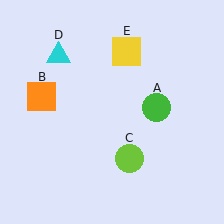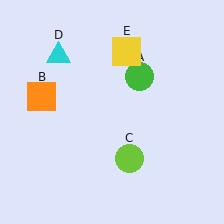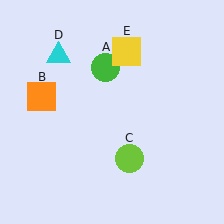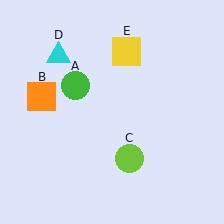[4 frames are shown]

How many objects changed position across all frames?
1 object changed position: green circle (object A).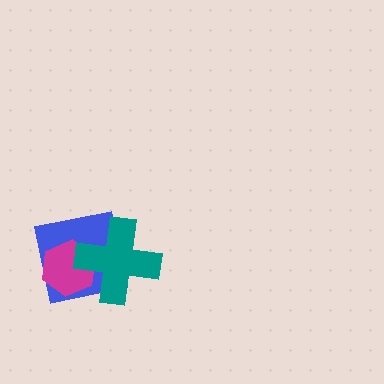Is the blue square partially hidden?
Yes, it is partially covered by another shape.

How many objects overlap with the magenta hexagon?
2 objects overlap with the magenta hexagon.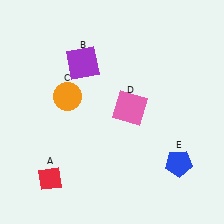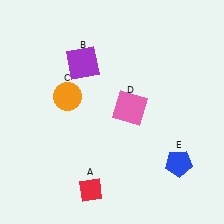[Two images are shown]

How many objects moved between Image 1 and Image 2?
1 object moved between the two images.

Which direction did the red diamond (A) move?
The red diamond (A) moved right.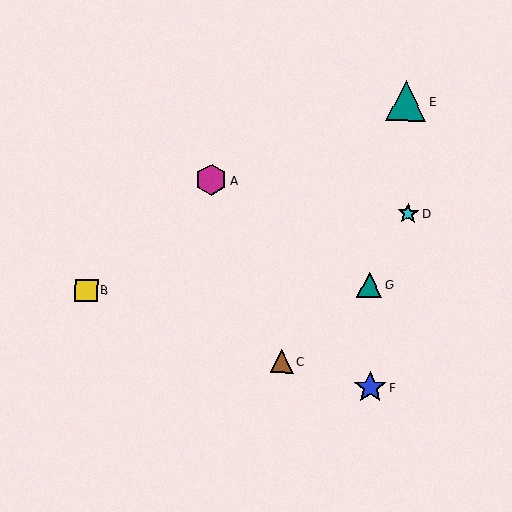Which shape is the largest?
The teal triangle (labeled E) is the largest.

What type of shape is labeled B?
Shape B is a yellow square.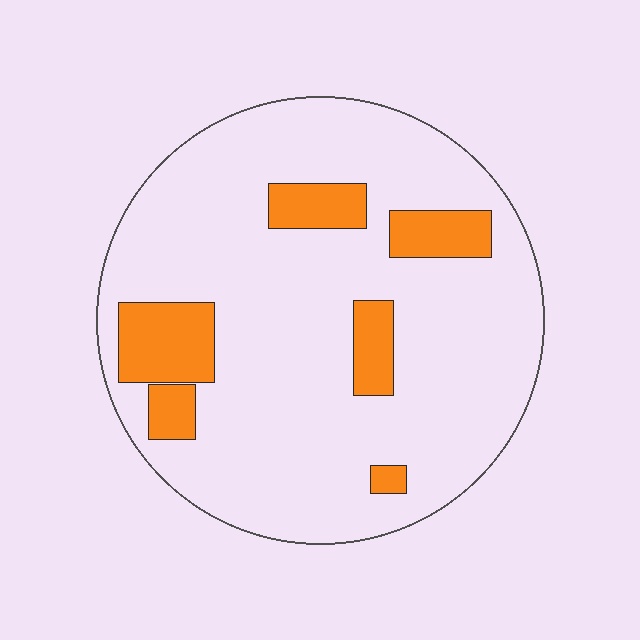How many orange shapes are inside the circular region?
6.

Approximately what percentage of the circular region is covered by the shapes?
Approximately 15%.